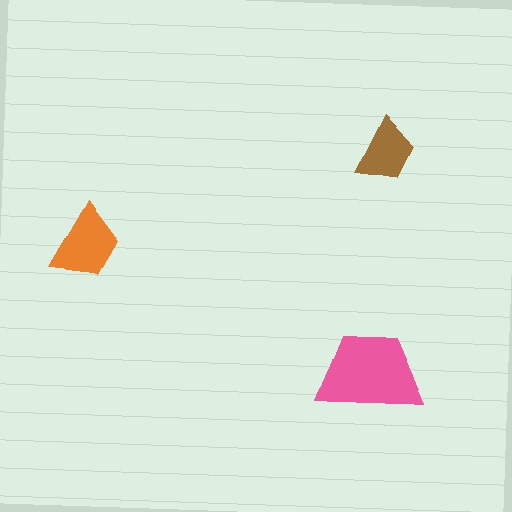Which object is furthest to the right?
The brown trapezoid is rightmost.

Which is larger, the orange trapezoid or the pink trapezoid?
The pink one.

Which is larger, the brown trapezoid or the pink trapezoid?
The pink one.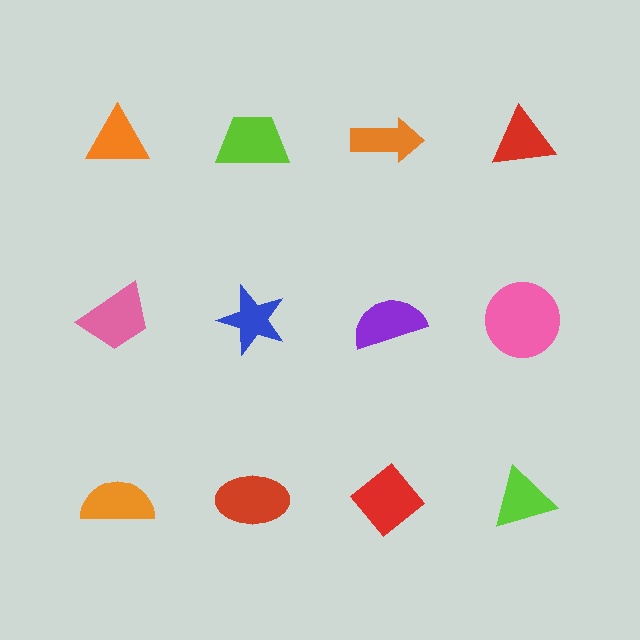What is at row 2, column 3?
A purple semicircle.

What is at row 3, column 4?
A lime triangle.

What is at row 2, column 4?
A pink circle.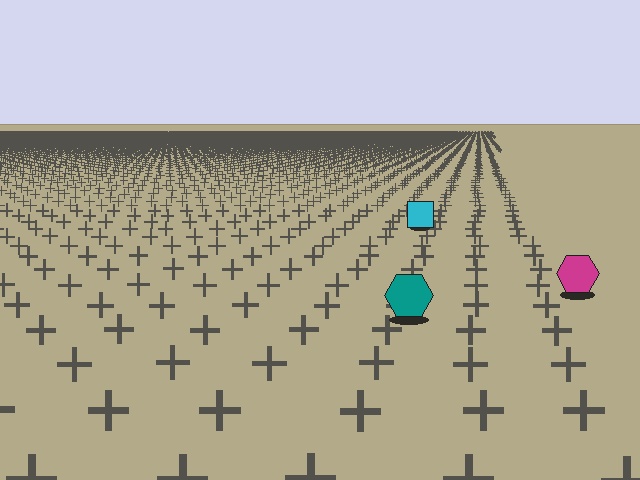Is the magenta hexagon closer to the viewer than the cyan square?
Yes. The magenta hexagon is closer — you can tell from the texture gradient: the ground texture is coarser near it.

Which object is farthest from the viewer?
The cyan square is farthest from the viewer. It appears smaller and the ground texture around it is denser.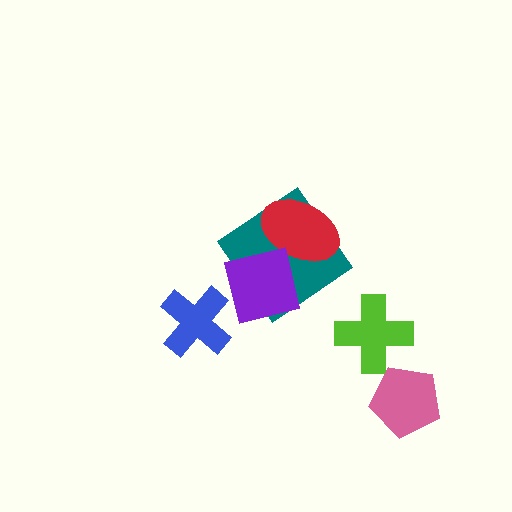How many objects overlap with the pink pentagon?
0 objects overlap with the pink pentagon.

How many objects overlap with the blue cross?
0 objects overlap with the blue cross.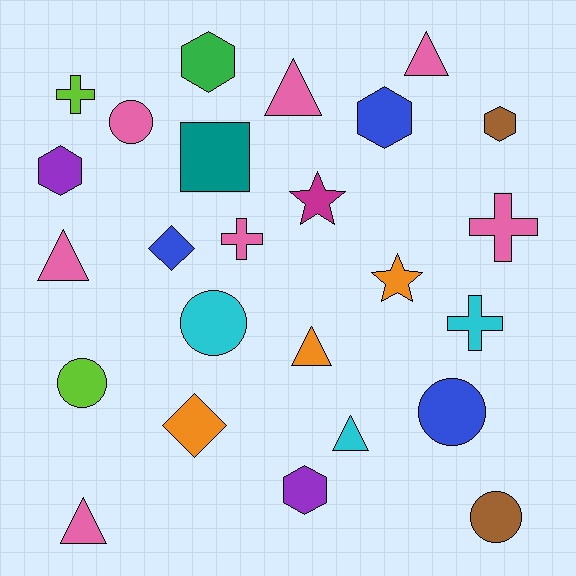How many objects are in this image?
There are 25 objects.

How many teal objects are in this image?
There is 1 teal object.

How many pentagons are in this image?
There are no pentagons.